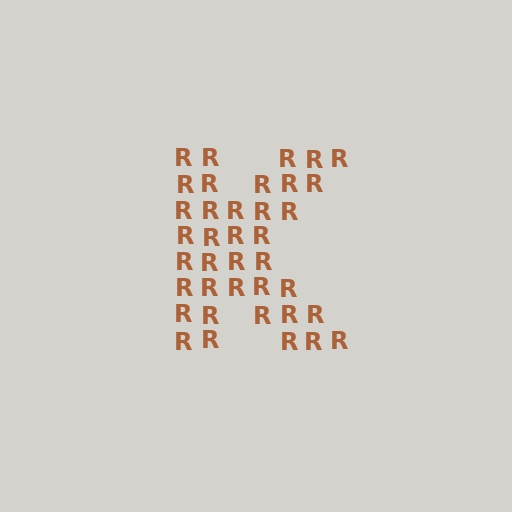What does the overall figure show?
The overall figure shows the letter K.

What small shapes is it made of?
It is made of small letter R's.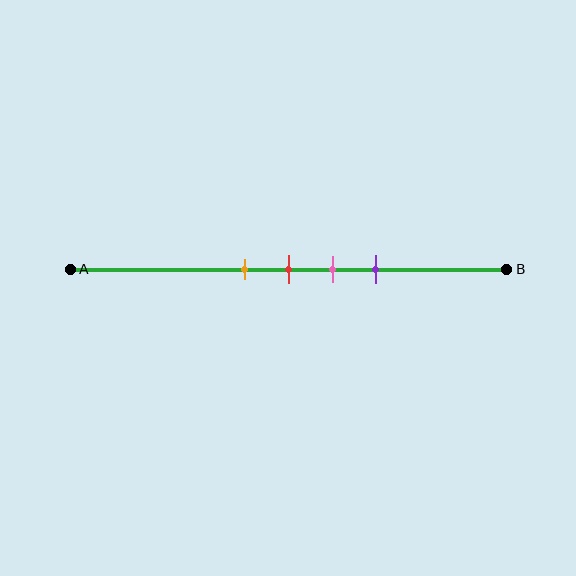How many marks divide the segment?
There are 4 marks dividing the segment.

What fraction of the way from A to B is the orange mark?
The orange mark is approximately 40% (0.4) of the way from A to B.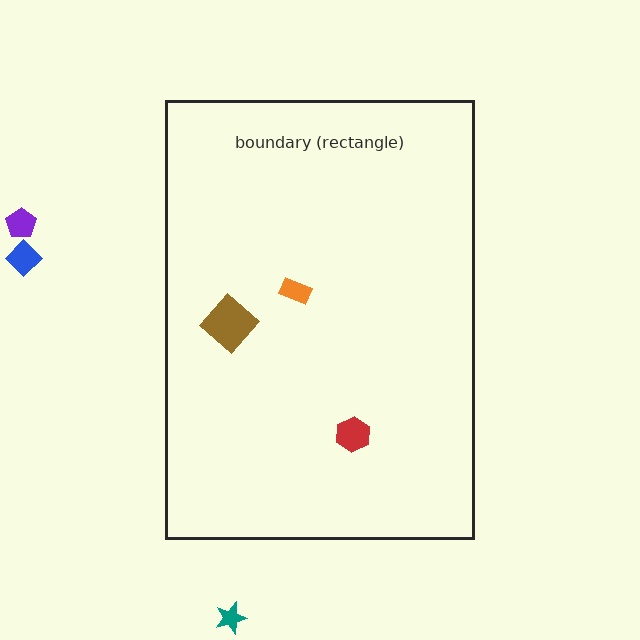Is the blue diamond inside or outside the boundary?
Outside.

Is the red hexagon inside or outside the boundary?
Inside.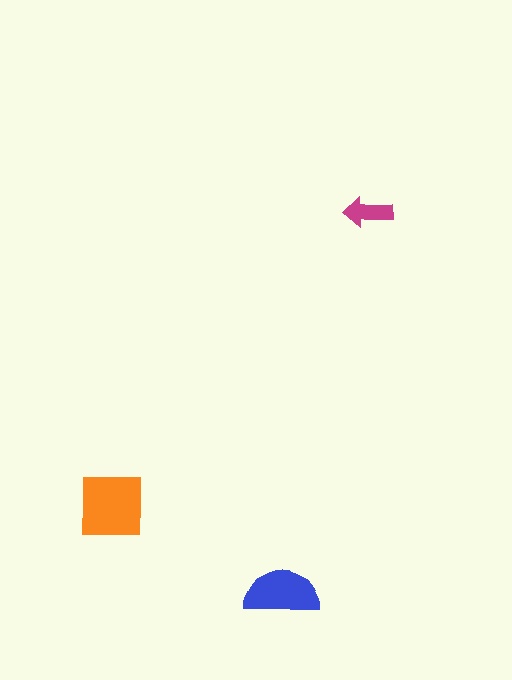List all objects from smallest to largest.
The magenta arrow, the blue semicircle, the orange square.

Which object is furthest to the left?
The orange square is leftmost.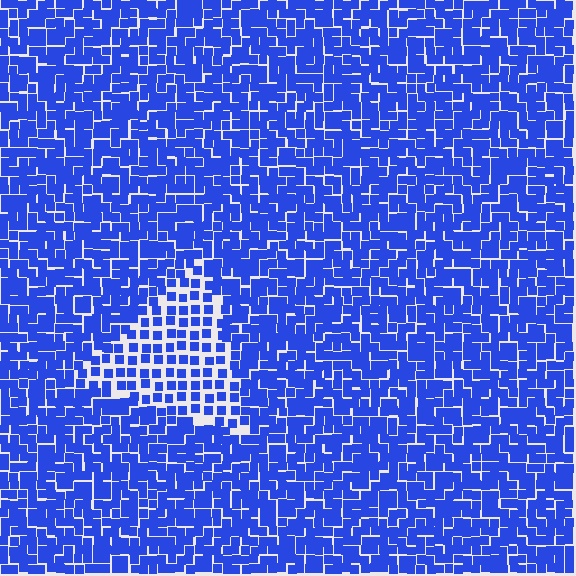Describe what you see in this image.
The image contains small blue elements arranged at two different densities. A triangle-shaped region is visible where the elements are less densely packed than the surrounding area.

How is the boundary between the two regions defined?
The boundary is defined by a change in element density (approximately 1.9x ratio). All elements are the same color, size, and shape.